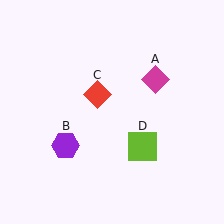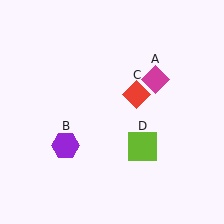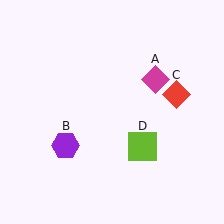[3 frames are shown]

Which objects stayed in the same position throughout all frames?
Magenta diamond (object A) and purple hexagon (object B) and lime square (object D) remained stationary.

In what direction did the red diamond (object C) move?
The red diamond (object C) moved right.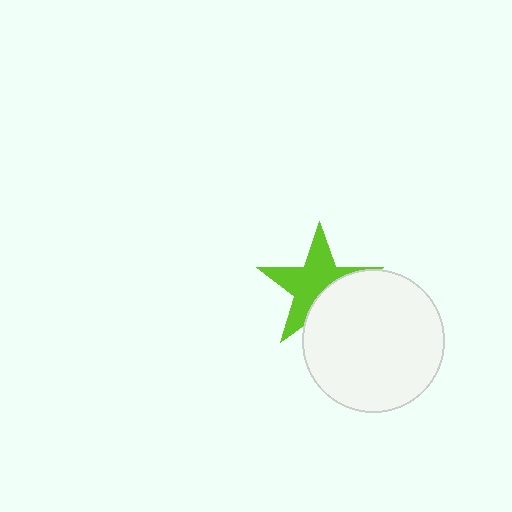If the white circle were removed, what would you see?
You would see the complete lime star.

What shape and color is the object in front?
The object in front is a white circle.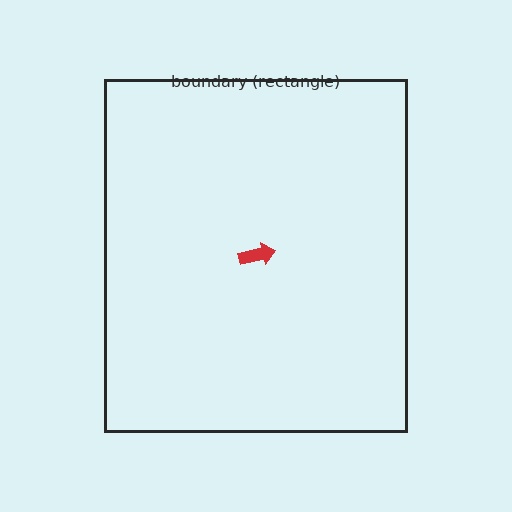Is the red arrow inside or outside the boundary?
Inside.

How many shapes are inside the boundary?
1 inside, 0 outside.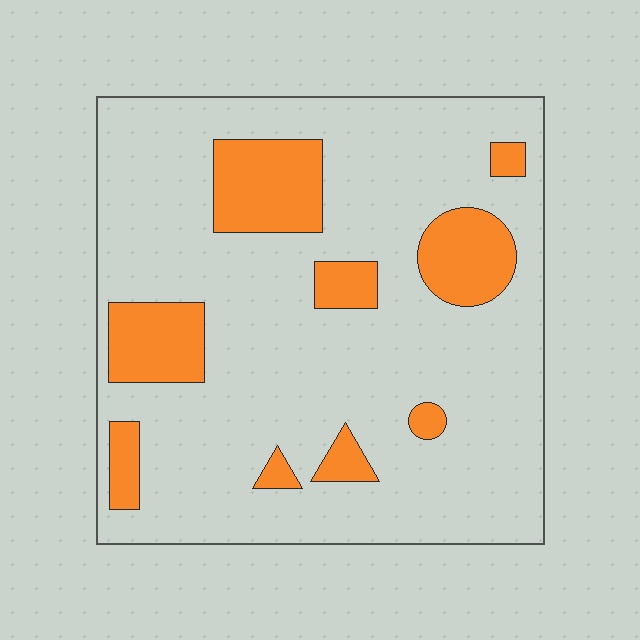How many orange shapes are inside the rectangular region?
9.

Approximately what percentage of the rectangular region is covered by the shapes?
Approximately 20%.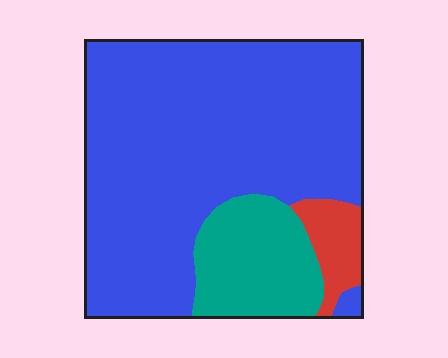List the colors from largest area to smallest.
From largest to smallest: blue, teal, red.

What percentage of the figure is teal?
Teal takes up between a sixth and a third of the figure.